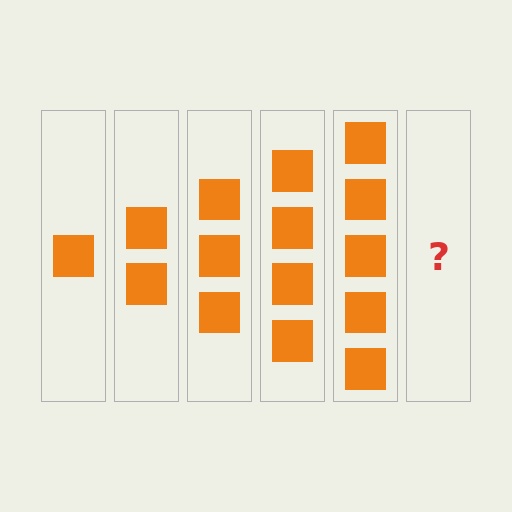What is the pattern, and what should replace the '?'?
The pattern is that each step adds one more square. The '?' should be 6 squares.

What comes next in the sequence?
The next element should be 6 squares.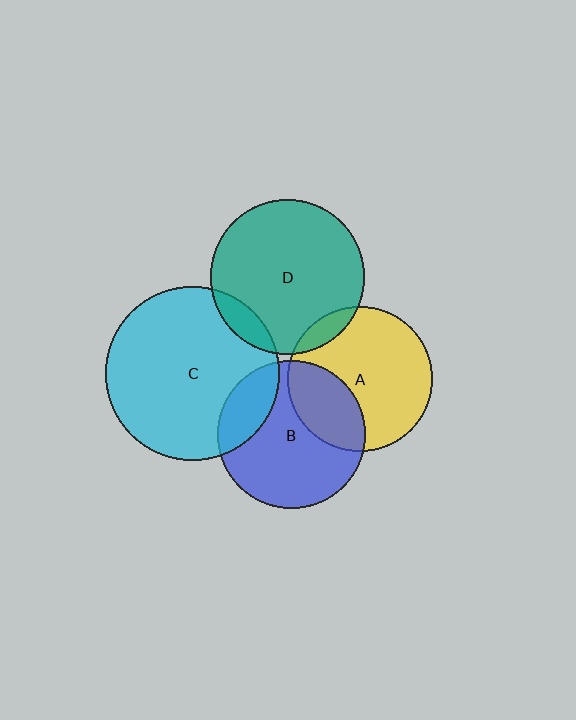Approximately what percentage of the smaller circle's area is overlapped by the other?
Approximately 10%.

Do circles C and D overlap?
Yes.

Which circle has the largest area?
Circle C (cyan).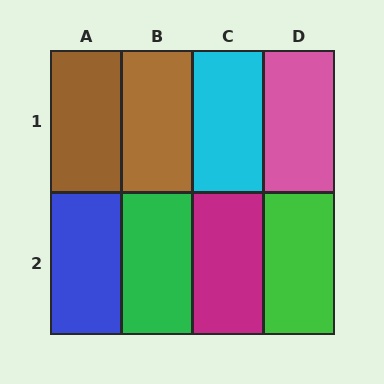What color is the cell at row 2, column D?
Green.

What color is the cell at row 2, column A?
Blue.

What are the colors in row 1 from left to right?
Brown, brown, cyan, pink.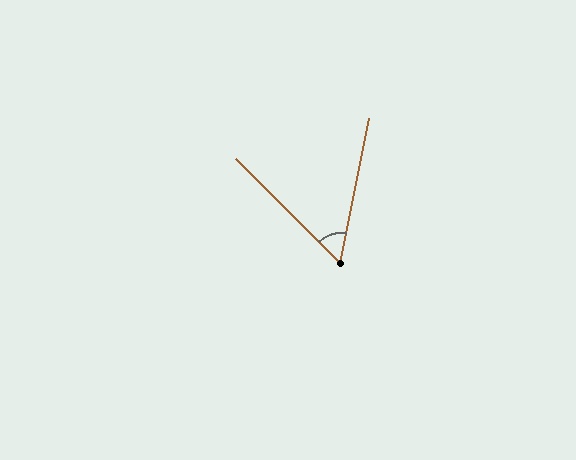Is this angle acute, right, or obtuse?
It is acute.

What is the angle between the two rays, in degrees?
Approximately 56 degrees.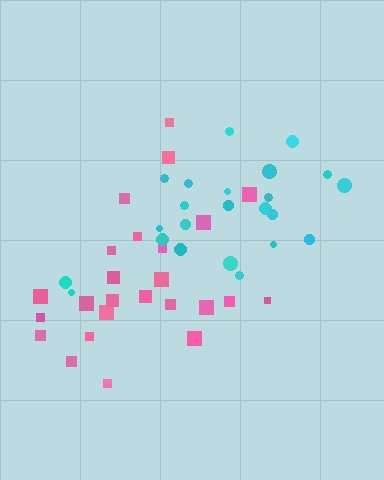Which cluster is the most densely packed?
Cyan.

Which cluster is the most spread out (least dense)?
Pink.